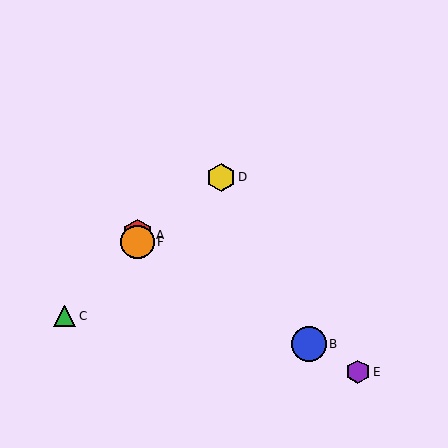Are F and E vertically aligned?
No, F is at x≈137 and E is at x≈358.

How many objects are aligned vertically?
2 objects (A, F) are aligned vertically.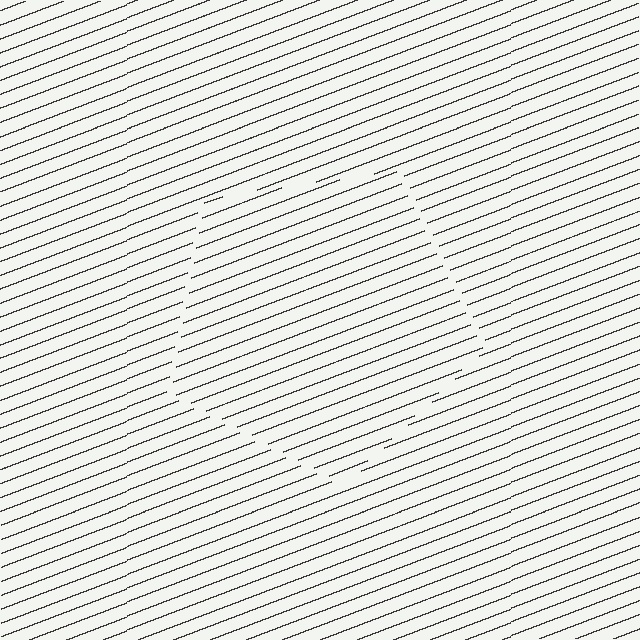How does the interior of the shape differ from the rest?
The interior of the shape contains the same grating, shifted by half a period — the contour is defined by the phase discontinuity where line-ends from the inner and outer gratings abut.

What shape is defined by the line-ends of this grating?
An illusory pentagon. The interior of the shape contains the same grating, shifted by half a period — the contour is defined by the phase discontinuity where line-ends from the inner and outer gratings abut.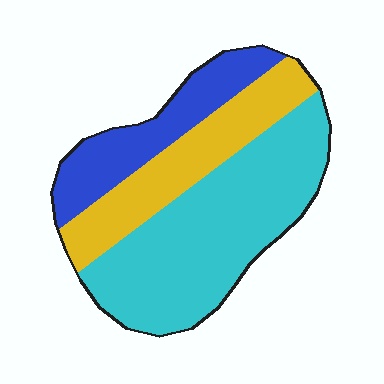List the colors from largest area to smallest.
From largest to smallest: cyan, yellow, blue.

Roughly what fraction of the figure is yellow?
Yellow takes up between a sixth and a third of the figure.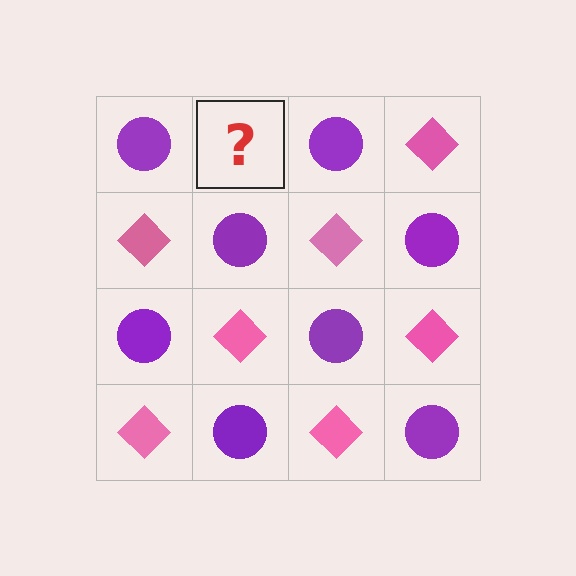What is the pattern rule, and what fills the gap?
The rule is that it alternates purple circle and pink diamond in a checkerboard pattern. The gap should be filled with a pink diamond.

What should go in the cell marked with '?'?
The missing cell should contain a pink diamond.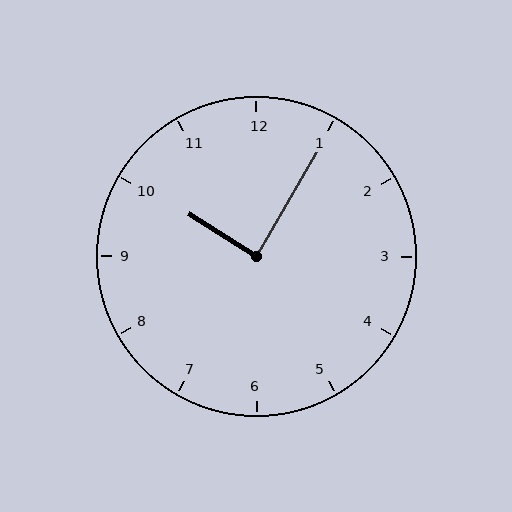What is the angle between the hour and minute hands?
Approximately 88 degrees.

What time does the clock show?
10:05.